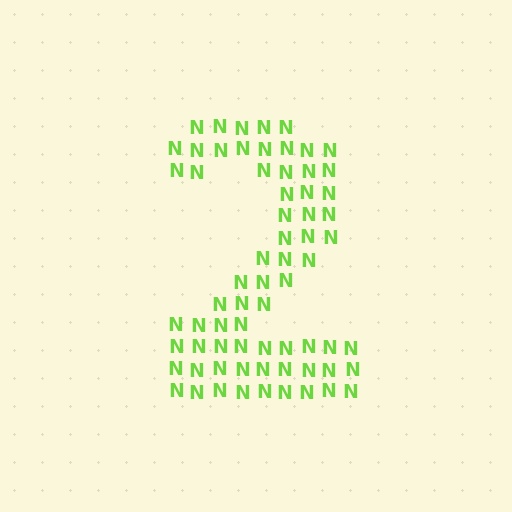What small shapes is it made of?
It is made of small letter N's.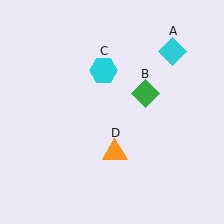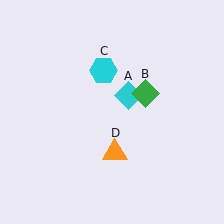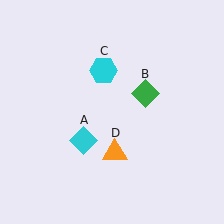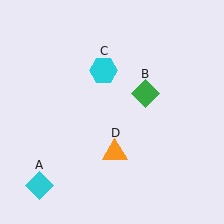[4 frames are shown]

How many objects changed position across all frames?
1 object changed position: cyan diamond (object A).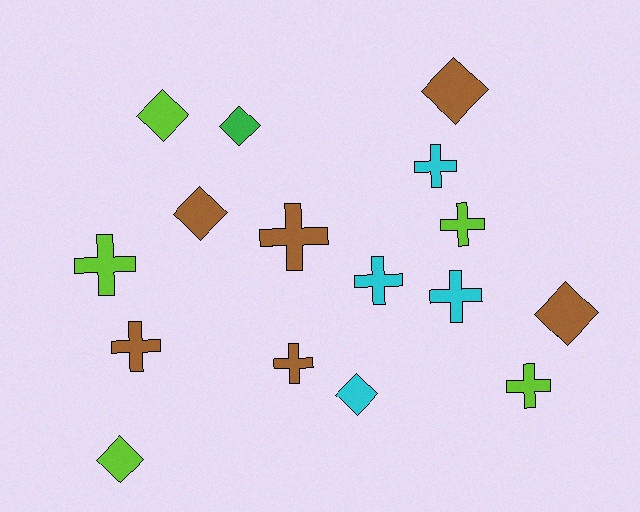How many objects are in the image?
There are 16 objects.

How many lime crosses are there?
There are 3 lime crosses.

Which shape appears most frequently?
Cross, with 9 objects.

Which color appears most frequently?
Brown, with 6 objects.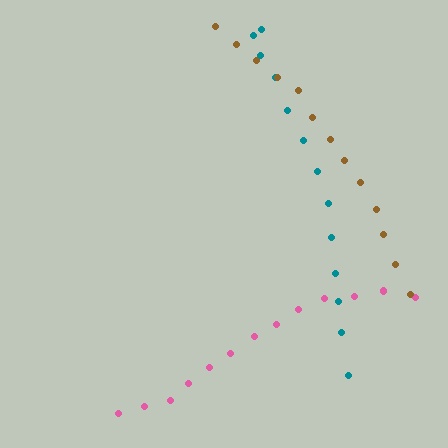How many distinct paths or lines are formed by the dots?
There are 3 distinct paths.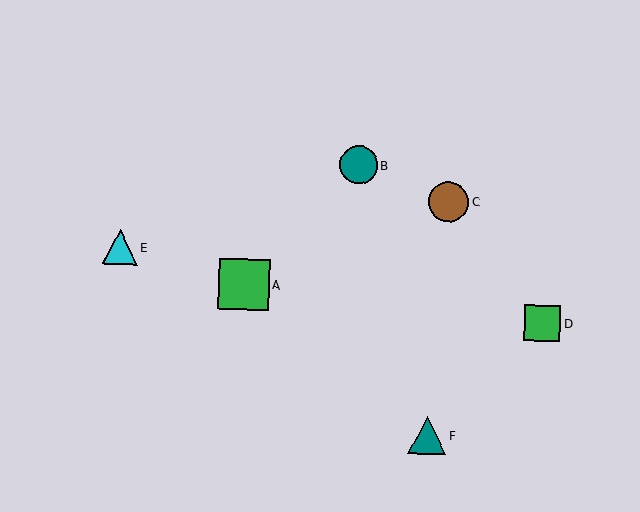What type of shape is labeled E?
Shape E is a cyan triangle.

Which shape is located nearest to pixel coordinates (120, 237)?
The cyan triangle (labeled E) at (120, 247) is nearest to that location.